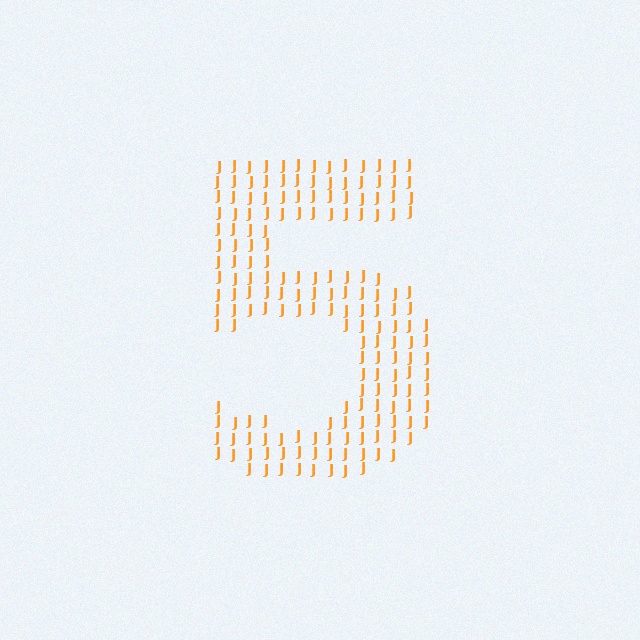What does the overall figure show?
The overall figure shows the digit 5.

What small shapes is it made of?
It is made of small letter J's.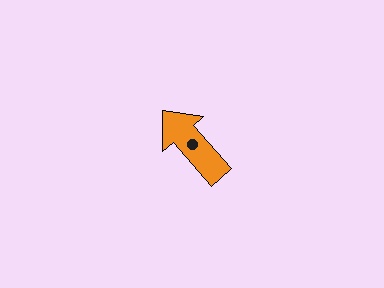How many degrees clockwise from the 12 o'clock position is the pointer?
Approximately 319 degrees.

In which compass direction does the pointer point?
Northwest.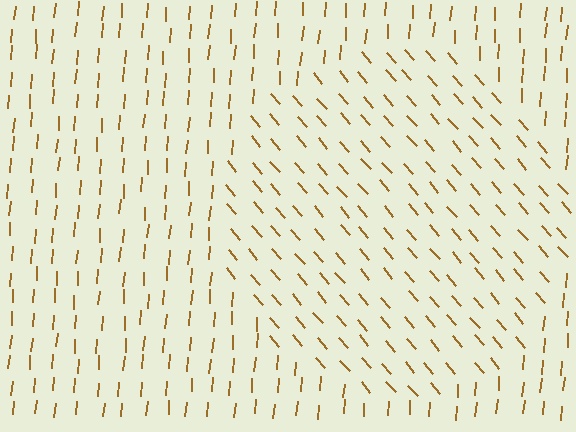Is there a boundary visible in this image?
Yes, there is a texture boundary formed by a change in line orientation.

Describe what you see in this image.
The image is filled with small brown line segments. A circle region in the image has lines oriented differently from the surrounding lines, creating a visible texture boundary.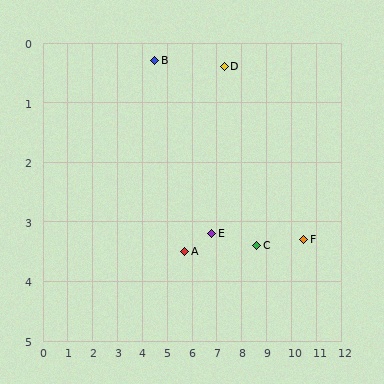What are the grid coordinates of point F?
Point F is at approximately (10.5, 3.3).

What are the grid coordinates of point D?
Point D is at approximately (7.3, 0.4).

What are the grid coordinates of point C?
Point C is at approximately (8.6, 3.4).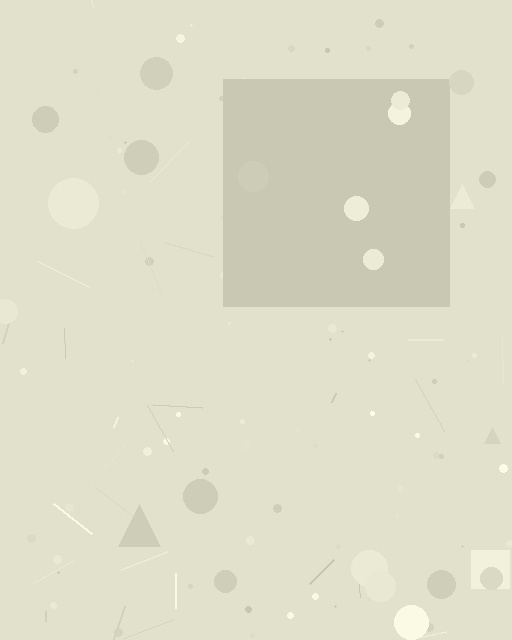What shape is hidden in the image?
A square is hidden in the image.